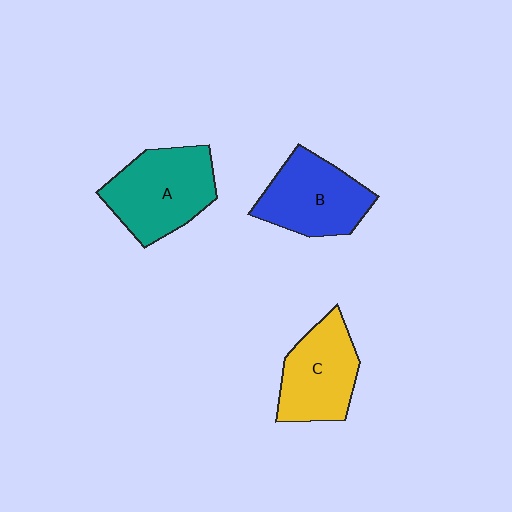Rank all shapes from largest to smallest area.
From largest to smallest: A (teal), B (blue), C (yellow).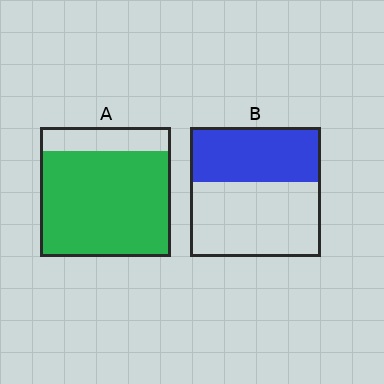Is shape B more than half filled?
No.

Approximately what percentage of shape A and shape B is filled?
A is approximately 80% and B is approximately 40%.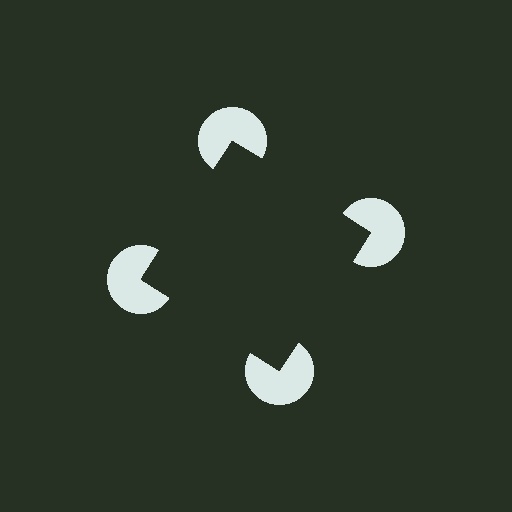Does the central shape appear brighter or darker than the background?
It typically appears slightly darker than the background, even though no actual brightness change is drawn.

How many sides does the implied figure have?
4 sides.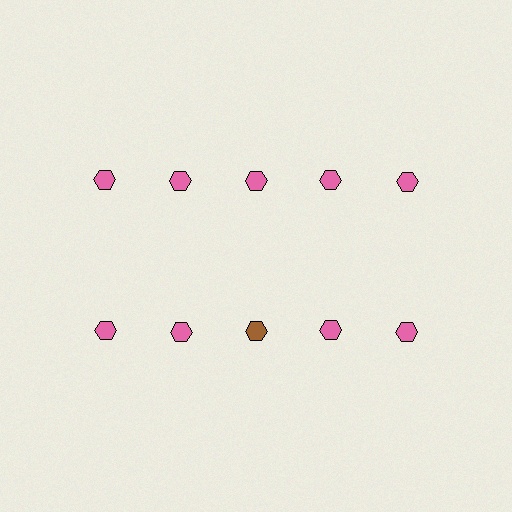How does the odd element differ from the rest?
It has a different color: brown instead of pink.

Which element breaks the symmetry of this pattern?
The brown hexagon in the second row, center column breaks the symmetry. All other shapes are pink hexagons.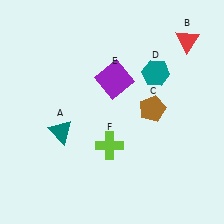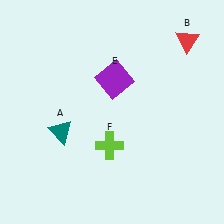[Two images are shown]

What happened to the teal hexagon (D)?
The teal hexagon (D) was removed in Image 2. It was in the top-right area of Image 1.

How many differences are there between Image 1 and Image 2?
There are 2 differences between the two images.